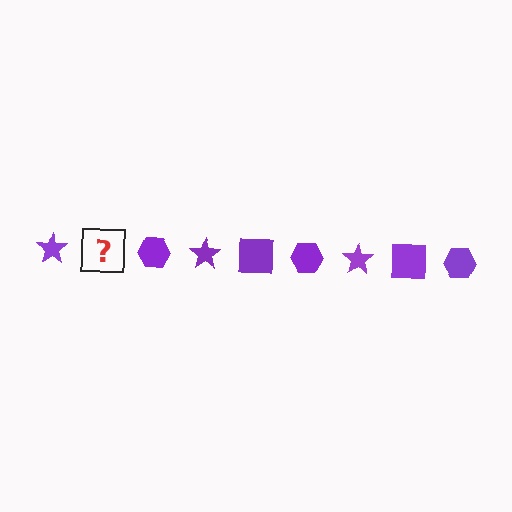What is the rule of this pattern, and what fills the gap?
The rule is that the pattern cycles through star, square, hexagon shapes in purple. The gap should be filled with a purple square.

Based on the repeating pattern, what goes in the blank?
The blank should be a purple square.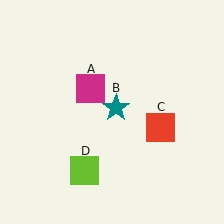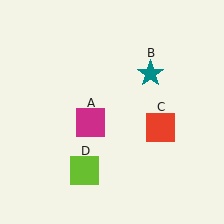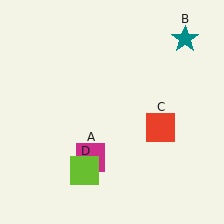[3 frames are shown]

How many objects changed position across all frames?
2 objects changed position: magenta square (object A), teal star (object B).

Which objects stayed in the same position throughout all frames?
Red square (object C) and lime square (object D) remained stationary.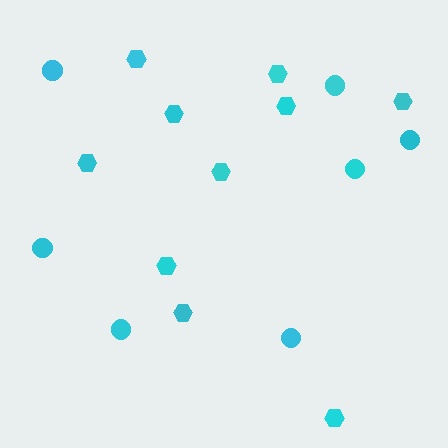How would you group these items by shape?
There are 2 groups: one group of circles (7) and one group of hexagons (10).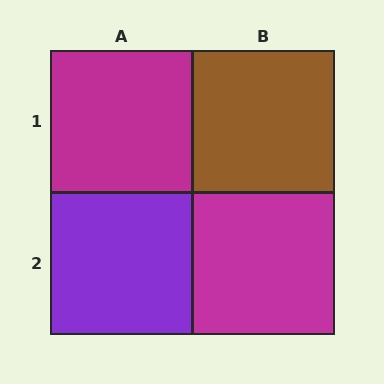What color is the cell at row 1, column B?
Brown.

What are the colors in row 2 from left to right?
Purple, magenta.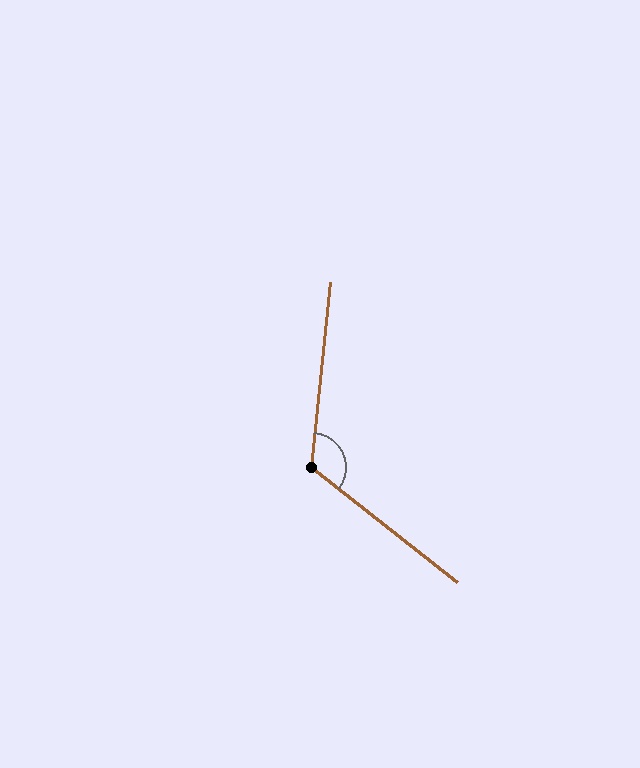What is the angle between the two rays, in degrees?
Approximately 122 degrees.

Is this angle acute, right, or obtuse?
It is obtuse.